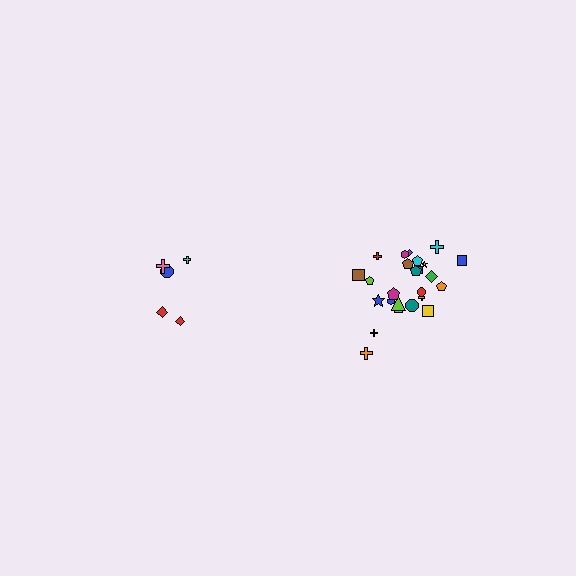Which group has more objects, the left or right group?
The right group.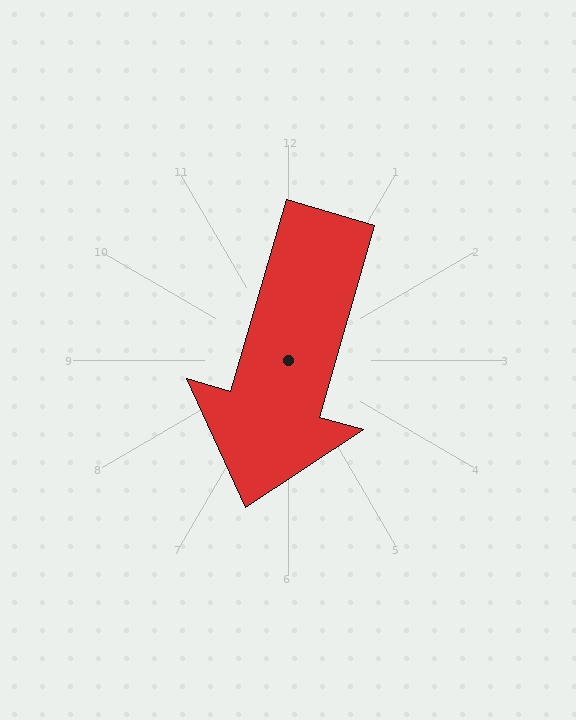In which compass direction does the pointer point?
South.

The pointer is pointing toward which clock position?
Roughly 7 o'clock.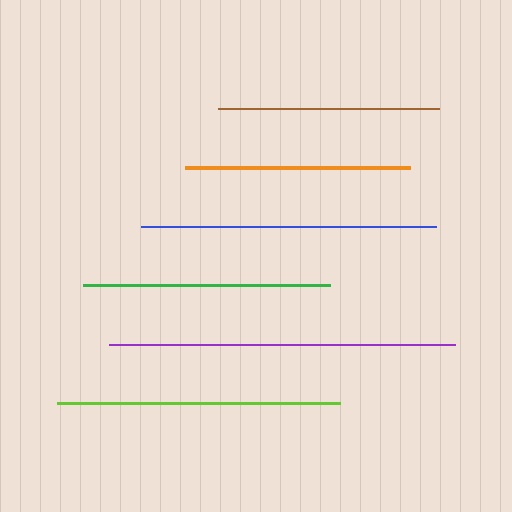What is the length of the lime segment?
The lime segment is approximately 283 pixels long.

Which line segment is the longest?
The purple line is the longest at approximately 346 pixels.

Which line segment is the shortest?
The brown line is the shortest at approximately 221 pixels.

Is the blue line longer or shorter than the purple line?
The purple line is longer than the blue line.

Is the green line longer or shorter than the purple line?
The purple line is longer than the green line.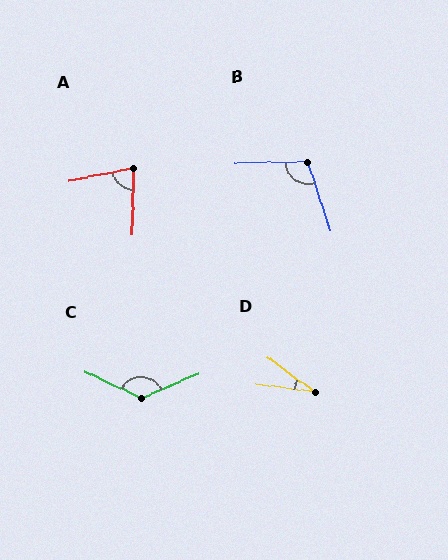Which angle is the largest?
C, at approximately 132 degrees.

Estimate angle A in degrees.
Approximately 77 degrees.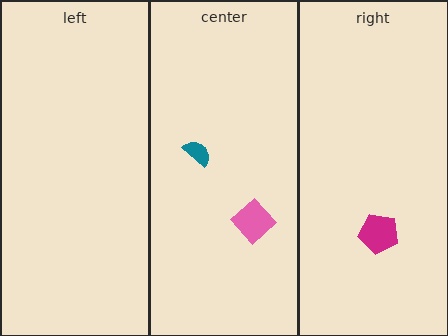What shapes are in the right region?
The magenta pentagon.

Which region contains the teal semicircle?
The center region.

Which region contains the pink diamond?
The center region.